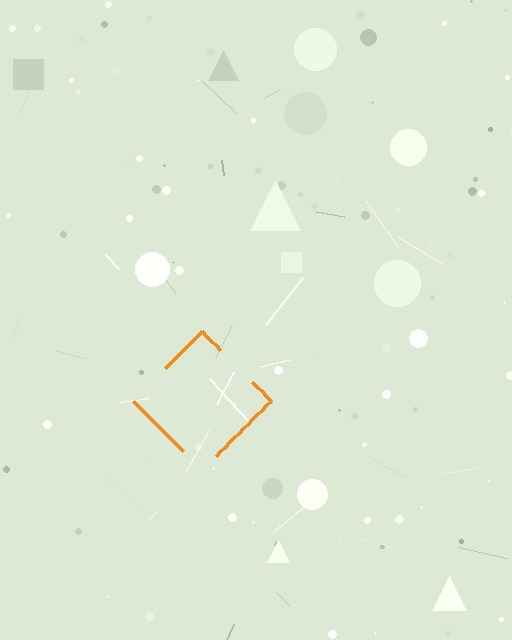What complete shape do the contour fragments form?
The contour fragments form a diamond.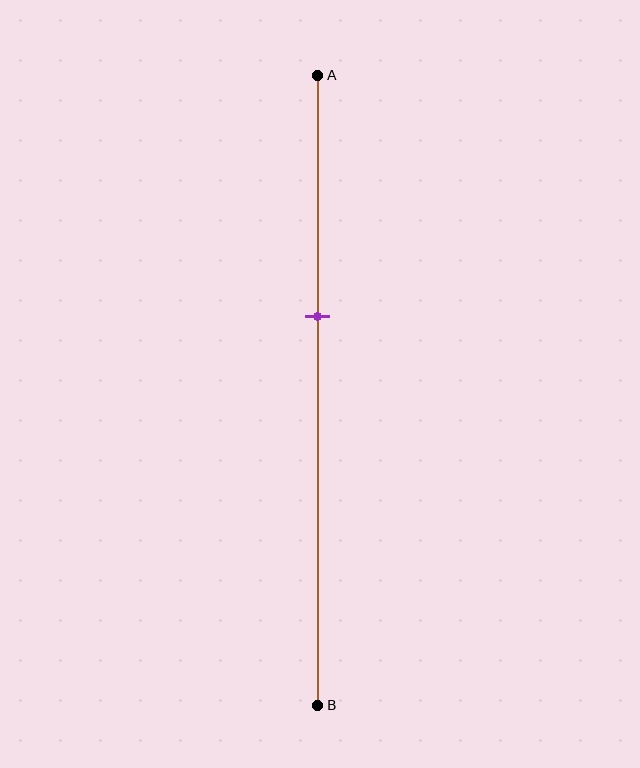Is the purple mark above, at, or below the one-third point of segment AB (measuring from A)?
The purple mark is below the one-third point of segment AB.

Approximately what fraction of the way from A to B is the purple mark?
The purple mark is approximately 40% of the way from A to B.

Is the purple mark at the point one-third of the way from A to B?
No, the mark is at about 40% from A, not at the 33% one-third point.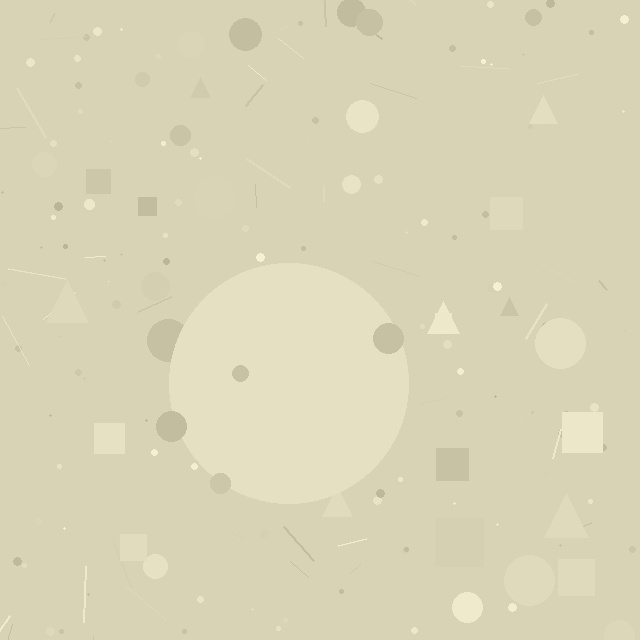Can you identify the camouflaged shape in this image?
The camouflaged shape is a circle.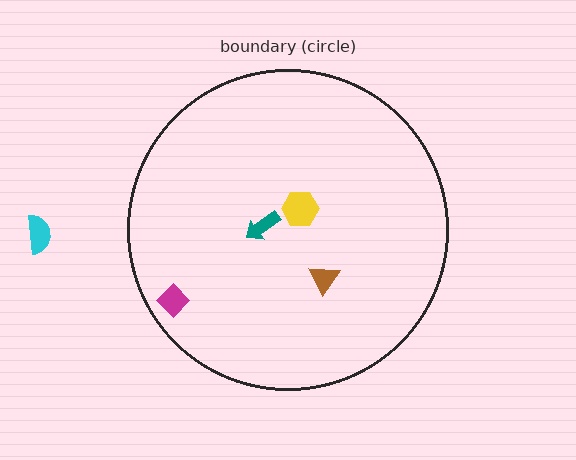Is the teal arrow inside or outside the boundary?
Inside.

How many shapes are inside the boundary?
4 inside, 1 outside.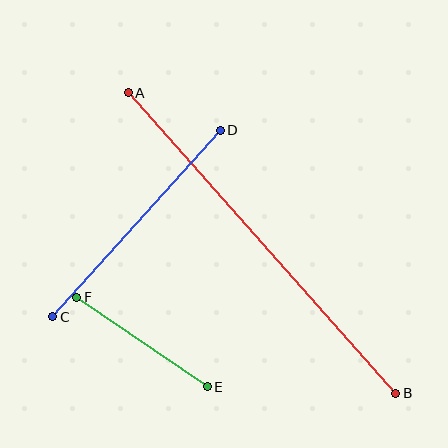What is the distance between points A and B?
The distance is approximately 402 pixels.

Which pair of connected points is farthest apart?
Points A and B are farthest apart.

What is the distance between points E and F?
The distance is approximately 158 pixels.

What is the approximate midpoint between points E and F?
The midpoint is at approximately (142, 342) pixels.